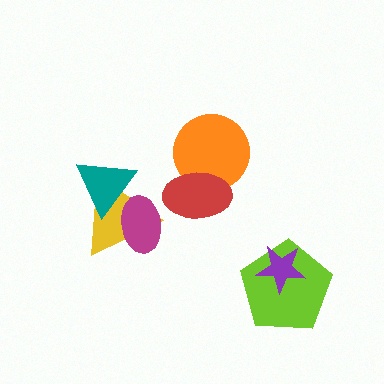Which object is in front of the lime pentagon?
The purple star is in front of the lime pentagon.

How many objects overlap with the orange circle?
1 object overlaps with the orange circle.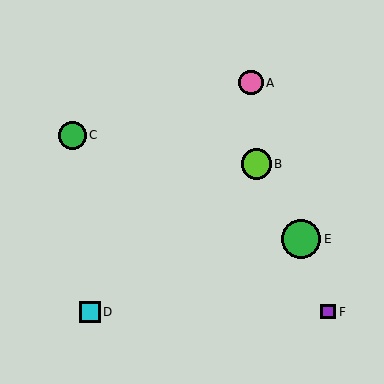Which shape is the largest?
The green circle (labeled E) is the largest.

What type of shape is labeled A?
Shape A is a pink circle.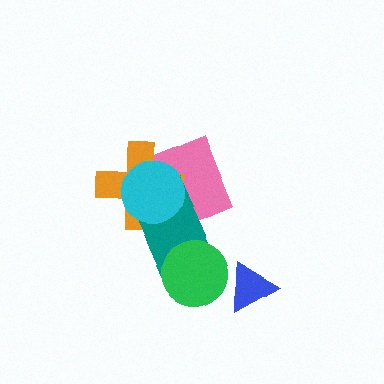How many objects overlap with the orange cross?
3 objects overlap with the orange cross.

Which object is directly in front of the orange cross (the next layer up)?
The teal rectangle is directly in front of the orange cross.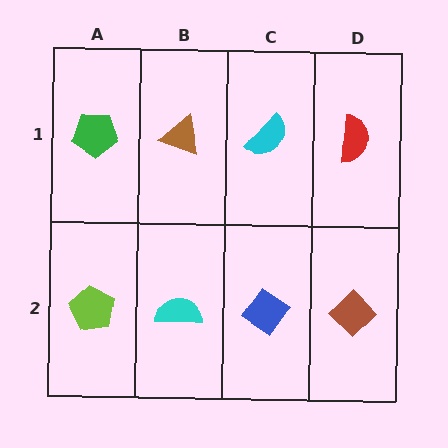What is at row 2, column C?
A blue diamond.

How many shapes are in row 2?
4 shapes.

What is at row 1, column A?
A green pentagon.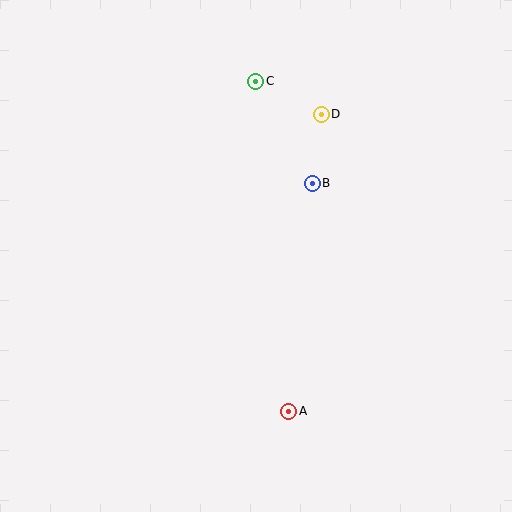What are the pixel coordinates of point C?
Point C is at (256, 81).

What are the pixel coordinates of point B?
Point B is at (312, 183).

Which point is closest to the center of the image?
Point B at (312, 183) is closest to the center.